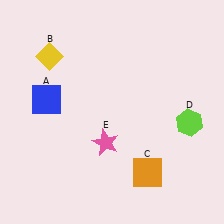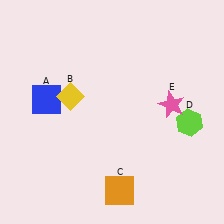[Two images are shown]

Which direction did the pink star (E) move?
The pink star (E) moved right.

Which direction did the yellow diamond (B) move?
The yellow diamond (B) moved down.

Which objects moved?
The objects that moved are: the yellow diamond (B), the orange square (C), the pink star (E).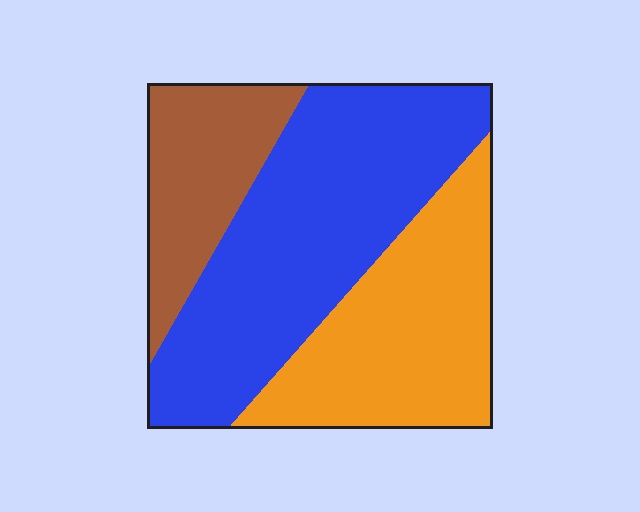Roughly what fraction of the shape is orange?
Orange covers around 35% of the shape.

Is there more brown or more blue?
Blue.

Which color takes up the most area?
Blue, at roughly 45%.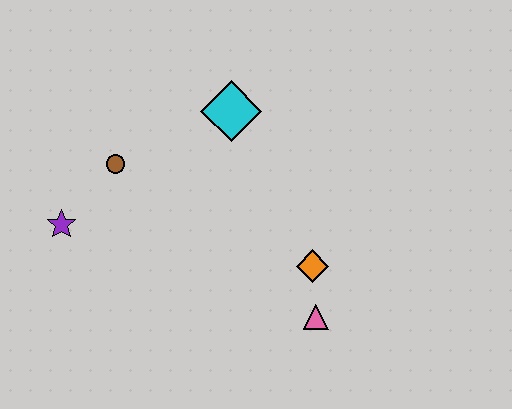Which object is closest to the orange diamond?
The pink triangle is closest to the orange diamond.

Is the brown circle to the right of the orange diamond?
No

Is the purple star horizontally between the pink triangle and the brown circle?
No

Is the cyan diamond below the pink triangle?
No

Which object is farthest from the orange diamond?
The purple star is farthest from the orange diamond.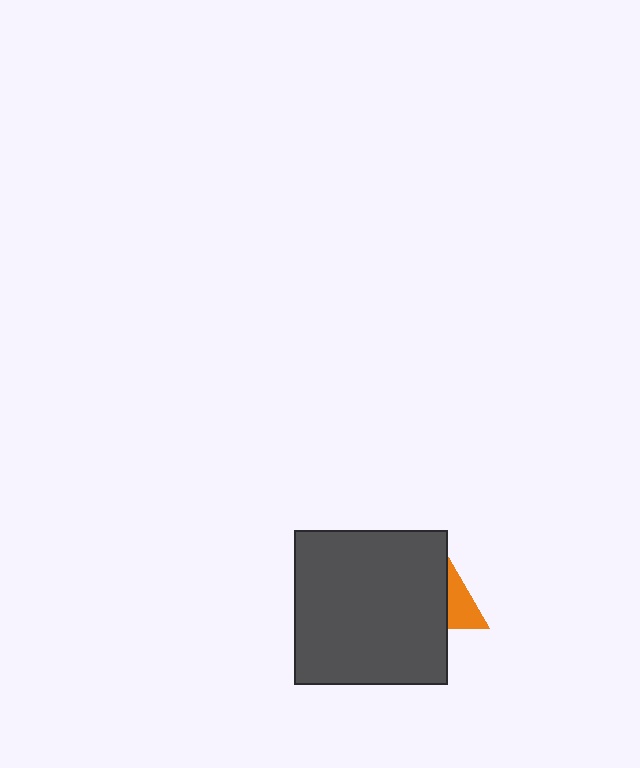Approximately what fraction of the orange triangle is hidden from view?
Roughly 67% of the orange triangle is hidden behind the dark gray square.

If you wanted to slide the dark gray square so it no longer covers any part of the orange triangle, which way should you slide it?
Slide it left — that is the most direct way to separate the two shapes.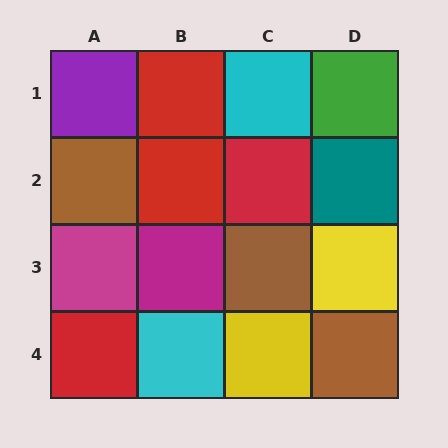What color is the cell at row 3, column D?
Yellow.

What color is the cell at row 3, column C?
Brown.